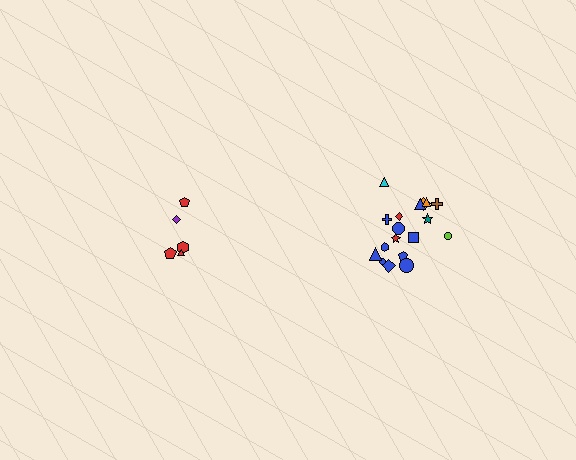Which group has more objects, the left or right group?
The right group.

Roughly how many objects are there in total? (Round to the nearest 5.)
Roughly 25 objects in total.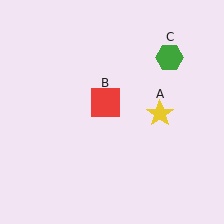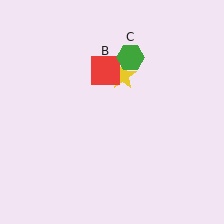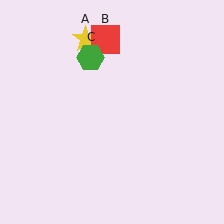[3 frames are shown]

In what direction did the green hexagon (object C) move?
The green hexagon (object C) moved left.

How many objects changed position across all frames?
3 objects changed position: yellow star (object A), red square (object B), green hexagon (object C).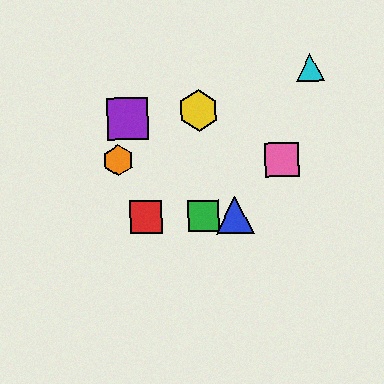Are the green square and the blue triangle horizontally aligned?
Yes, both are at y≈216.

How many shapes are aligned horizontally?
3 shapes (the red square, the blue triangle, the green square) are aligned horizontally.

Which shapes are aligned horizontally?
The red square, the blue triangle, the green square are aligned horizontally.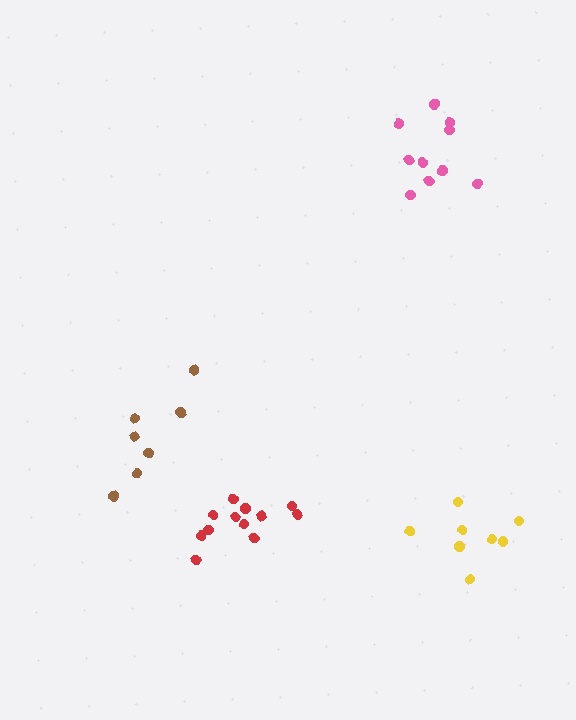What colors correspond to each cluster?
The clusters are colored: pink, brown, red, yellow.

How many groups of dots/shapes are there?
There are 4 groups.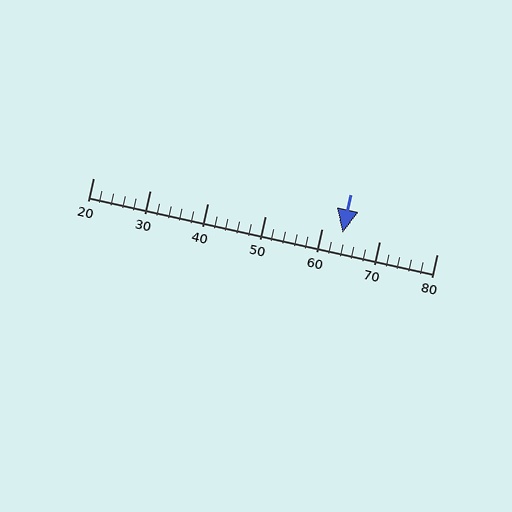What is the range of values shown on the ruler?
The ruler shows values from 20 to 80.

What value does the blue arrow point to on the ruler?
The blue arrow points to approximately 64.